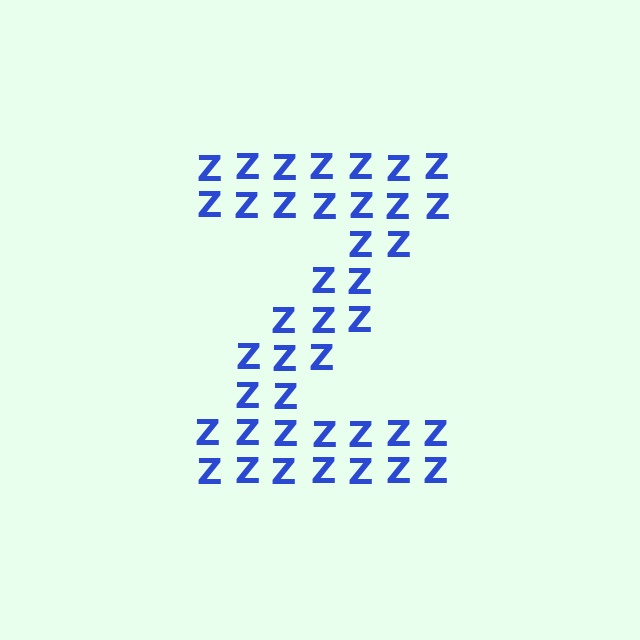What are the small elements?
The small elements are letter Z's.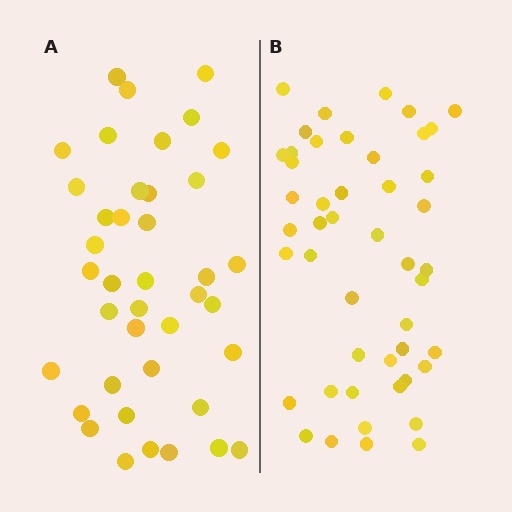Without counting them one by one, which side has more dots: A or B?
Region B (the right region) has more dots.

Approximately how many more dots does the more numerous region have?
Region B has roughly 8 or so more dots than region A.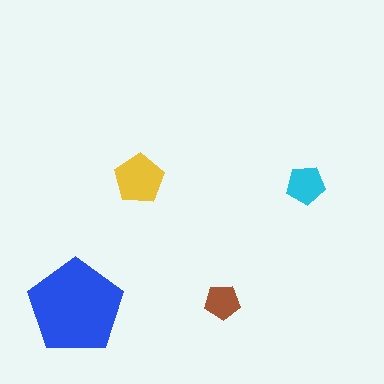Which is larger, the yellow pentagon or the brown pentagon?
The yellow one.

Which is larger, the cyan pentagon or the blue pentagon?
The blue one.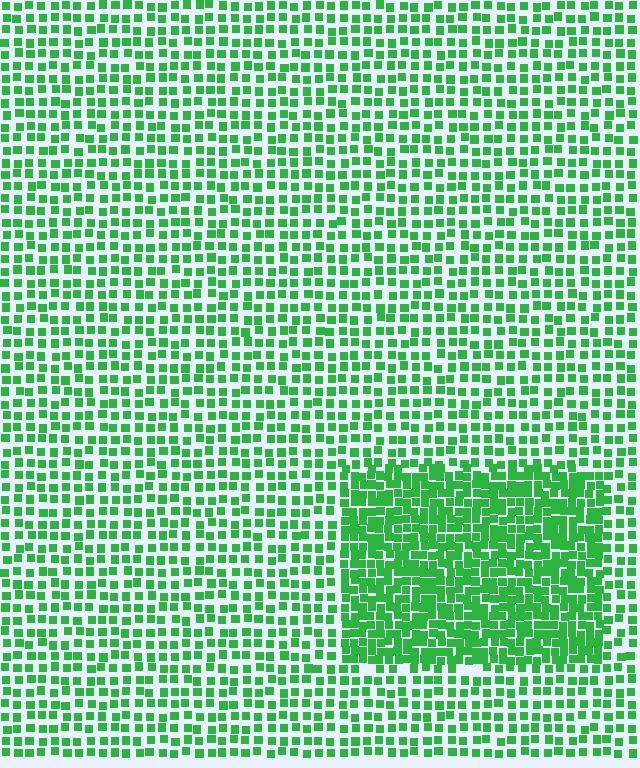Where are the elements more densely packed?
The elements are more densely packed inside the rectangle boundary.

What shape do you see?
I see a rectangle.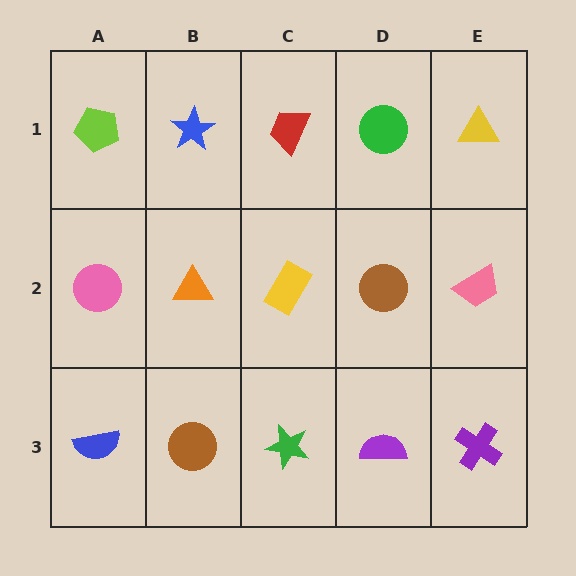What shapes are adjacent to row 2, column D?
A green circle (row 1, column D), a purple semicircle (row 3, column D), a yellow rectangle (row 2, column C), a pink trapezoid (row 2, column E).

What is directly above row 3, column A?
A pink circle.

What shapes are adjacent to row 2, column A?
A lime pentagon (row 1, column A), a blue semicircle (row 3, column A), an orange triangle (row 2, column B).